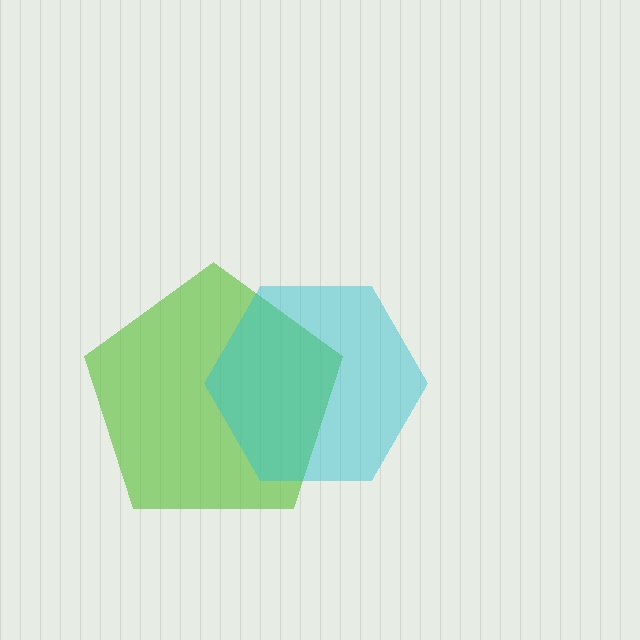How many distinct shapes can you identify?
There are 2 distinct shapes: a lime pentagon, a cyan hexagon.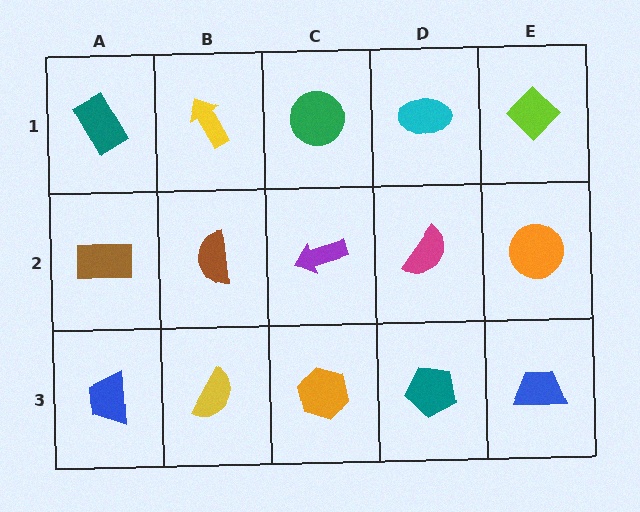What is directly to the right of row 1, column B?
A green circle.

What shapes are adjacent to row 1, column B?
A brown semicircle (row 2, column B), a teal rectangle (row 1, column A), a green circle (row 1, column C).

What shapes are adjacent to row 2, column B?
A yellow arrow (row 1, column B), a yellow semicircle (row 3, column B), a brown rectangle (row 2, column A), a purple arrow (row 2, column C).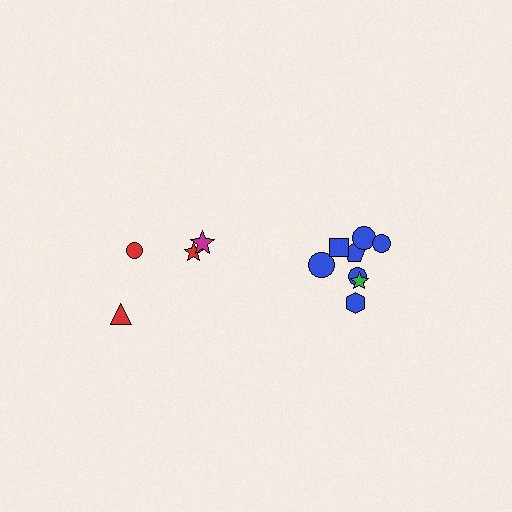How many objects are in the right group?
There are 8 objects.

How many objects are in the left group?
There are 4 objects.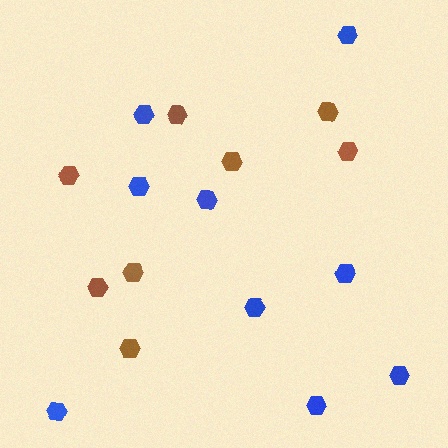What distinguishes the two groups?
There are 2 groups: one group of blue hexagons (9) and one group of brown hexagons (8).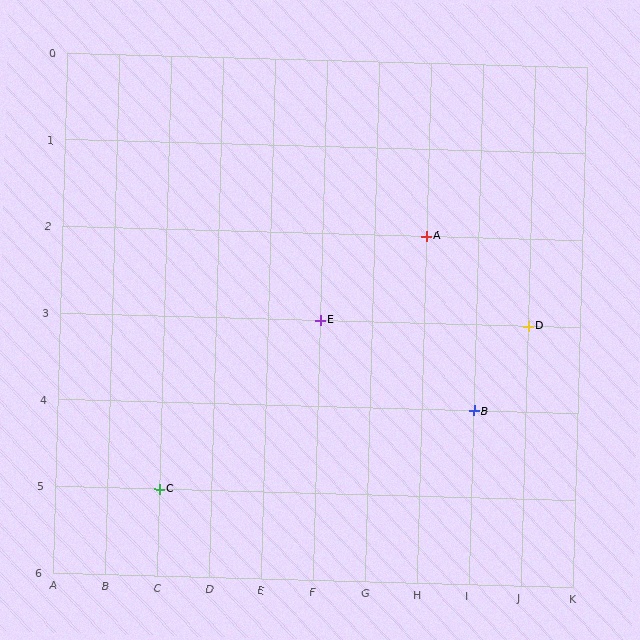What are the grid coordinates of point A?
Point A is at grid coordinates (H, 2).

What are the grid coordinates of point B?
Point B is at grid coordinates (I, 4).